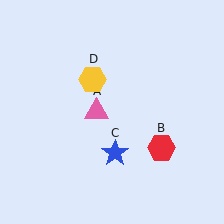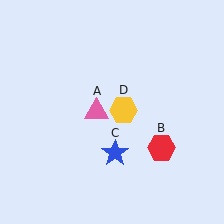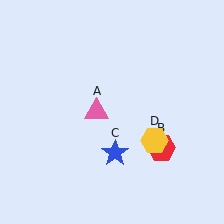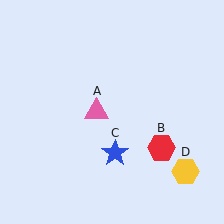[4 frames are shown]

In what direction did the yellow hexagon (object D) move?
The yellow hexagon (object D) moved down and to the right.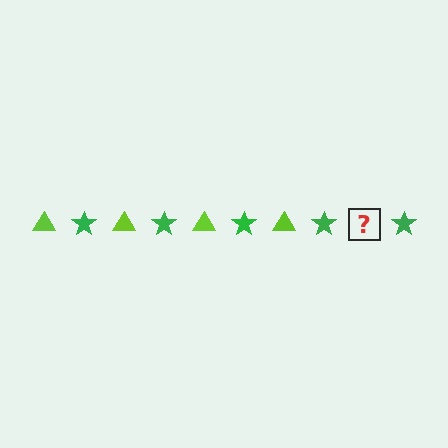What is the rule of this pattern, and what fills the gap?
The rule is that the pattern alternates between lime triangle and green star. The gap should be filled with a lime triangle.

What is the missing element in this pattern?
The missing element is a lime triangle.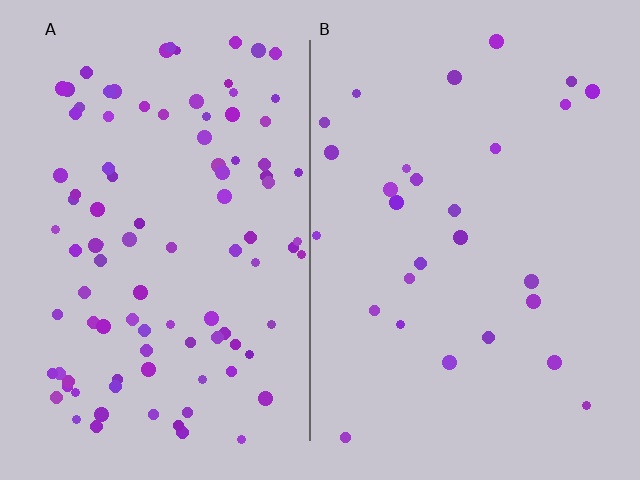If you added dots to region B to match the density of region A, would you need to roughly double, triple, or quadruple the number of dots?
Approximately quadruple.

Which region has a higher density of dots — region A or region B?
A (the left).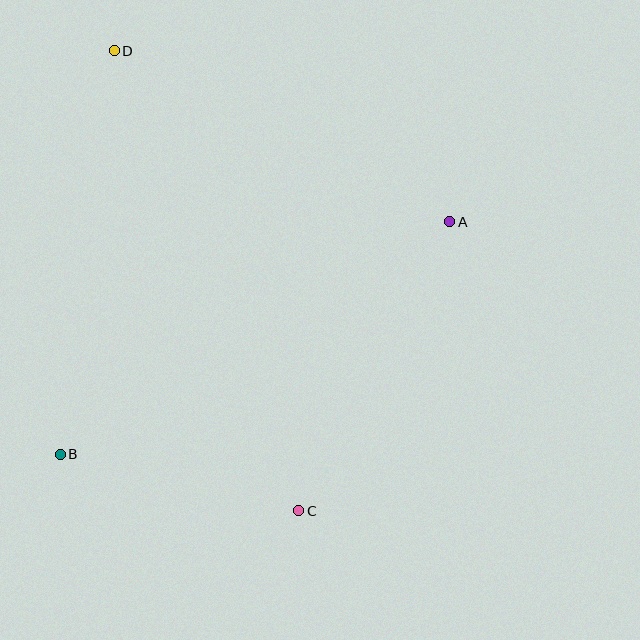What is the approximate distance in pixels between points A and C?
The distance between A and C is approximately 326 pixels.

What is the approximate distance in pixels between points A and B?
The distance between A and B is approximately 454 pixels.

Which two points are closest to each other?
Points B and C are closest to each other.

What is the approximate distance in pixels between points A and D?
The distance between A and D is approximately 376 pixels.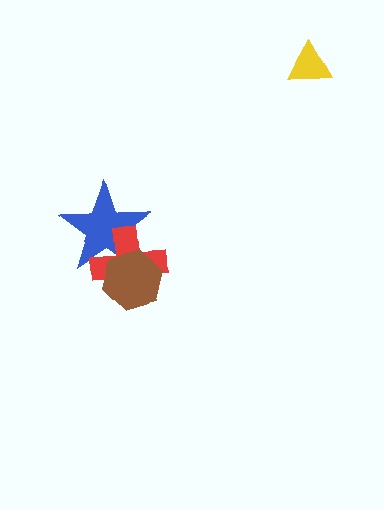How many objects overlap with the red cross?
2 objects overlap with the red cross.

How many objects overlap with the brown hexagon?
2 objects overlap with the brown hexagon.